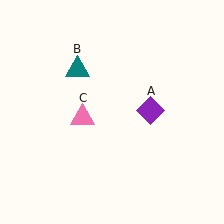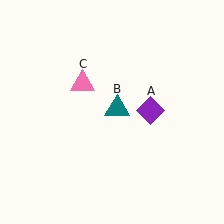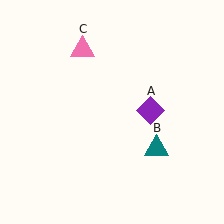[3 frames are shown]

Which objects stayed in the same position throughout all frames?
Purple diamond (object A) remained stationary.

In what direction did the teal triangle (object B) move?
The teal triangle (object B) moved down and to the right.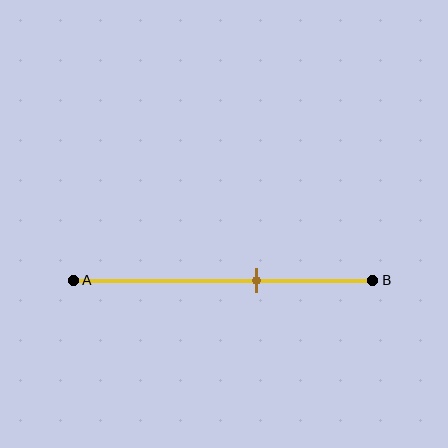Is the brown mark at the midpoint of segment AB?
No, the mark is at about 60% from A, not at the 50% midpoint.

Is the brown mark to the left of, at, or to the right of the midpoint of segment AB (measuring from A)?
The brown mark is to the right of the midpoint of segment AB.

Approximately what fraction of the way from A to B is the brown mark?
The brown mark is approximately 60% of the way from A to B.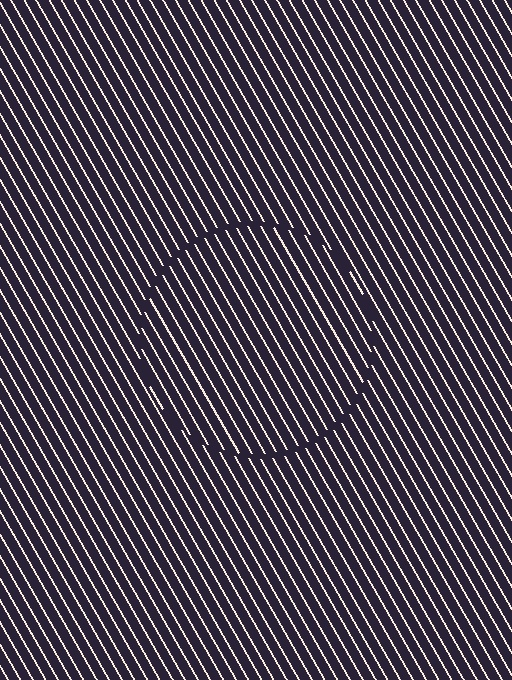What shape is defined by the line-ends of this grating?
An illusory circle. The interior of the shape contains the same grating, shifted by half a period — the contour is defined by the phase discontinuity where line-ends from the inner and outer gratings abut.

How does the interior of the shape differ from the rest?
The interior of the shape contains the same grating, shifted by half a period — the contour is defined by the phase discontinuity where line-ends from the inner and outer gratings abut.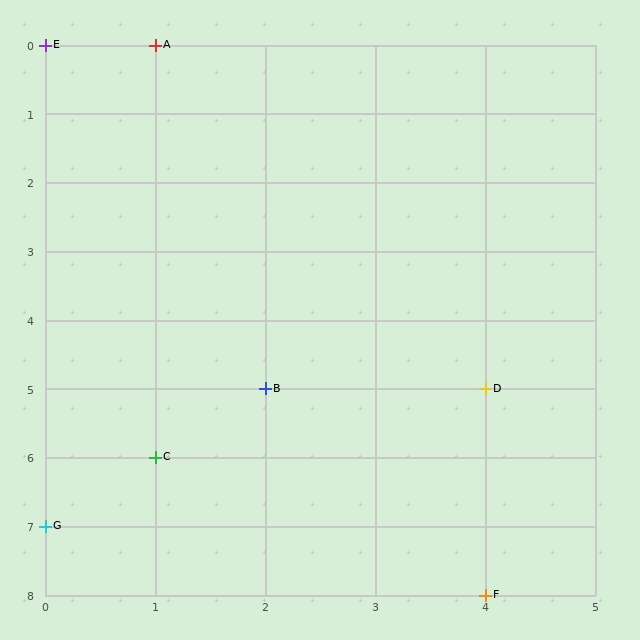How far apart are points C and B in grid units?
Points C and B are 1 column and 1 row apart (about 1.4 grid units diagonally).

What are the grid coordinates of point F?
Point F is at grid coordinates (4, 8).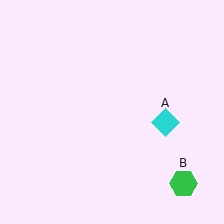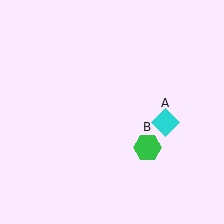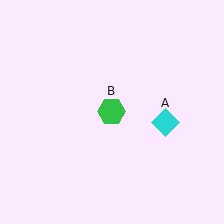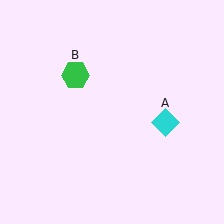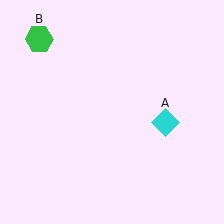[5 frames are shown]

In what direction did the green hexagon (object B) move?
The green hexagon (object B) moved up and to the left.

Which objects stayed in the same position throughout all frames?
Cyan diamond (object A) remained stationary.